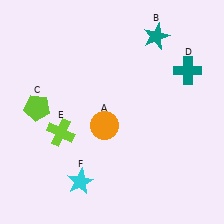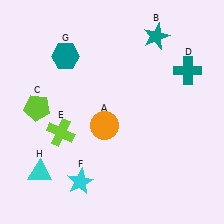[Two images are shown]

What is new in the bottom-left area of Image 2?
A cyan triangle (H) was added in the bottom-left area of Image 2.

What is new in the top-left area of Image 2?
A teal hexagon (G) was added in the top-left area of Image 2.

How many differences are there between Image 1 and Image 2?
There are 2 differences between the two images.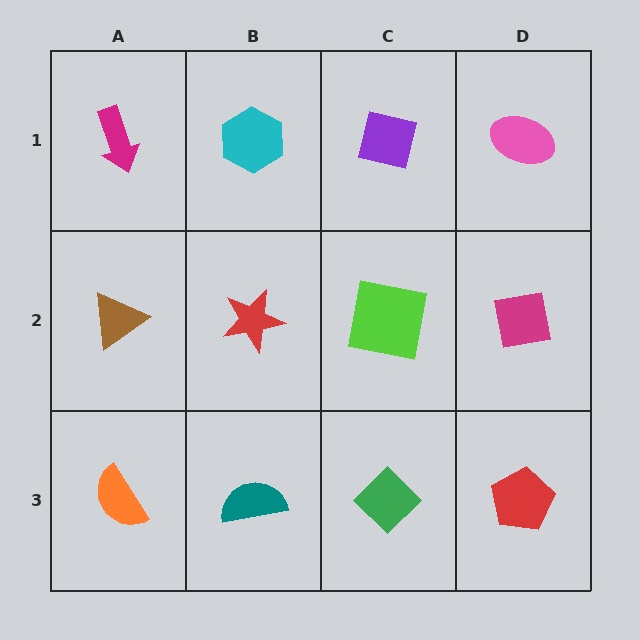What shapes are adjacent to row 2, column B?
A cyan hexagon (row 1, column B), a teal semicircle (row 3, column B), a brown triangle (row 2, column A), a lime square (row 2, column C).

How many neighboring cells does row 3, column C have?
3.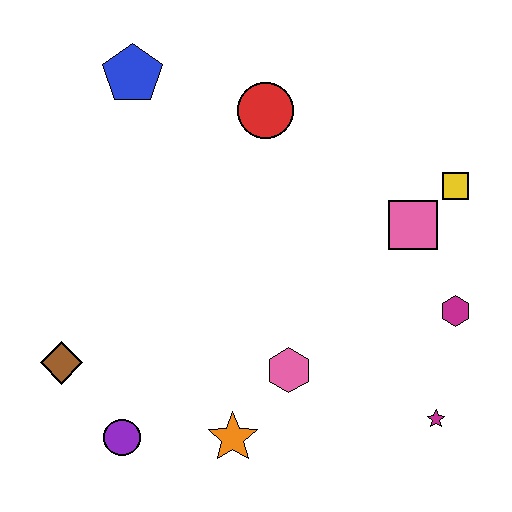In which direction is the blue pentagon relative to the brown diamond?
The blue pentagon is above the brown diamond.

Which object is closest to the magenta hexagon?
The pink square is closest to the magenta hexagon.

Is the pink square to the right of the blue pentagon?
Yes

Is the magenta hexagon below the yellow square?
Yes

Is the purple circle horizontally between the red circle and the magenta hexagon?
No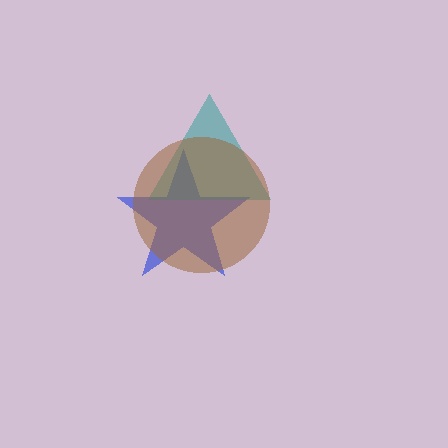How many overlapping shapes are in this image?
There are 3 overlapping shapes in the image.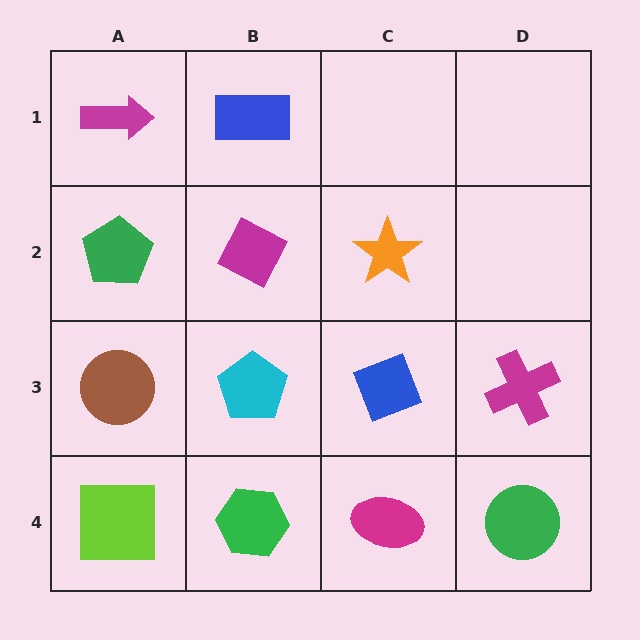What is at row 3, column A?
A brown circle.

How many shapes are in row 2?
3 shapes.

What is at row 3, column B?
A cyan pentagon.